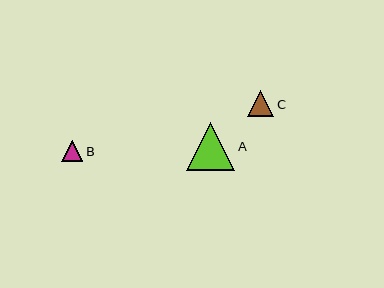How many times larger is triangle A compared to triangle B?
Triangle A is approximately 2.3 times the size of triangle B.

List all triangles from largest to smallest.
From largest to smallest: A, C, B.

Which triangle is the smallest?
Triangle B is the smallest with a size of approximately 21 pixels.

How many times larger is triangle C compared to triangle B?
Triangle C is approximately 1.3 times the size of triangle B.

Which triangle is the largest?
Triangle A is the largest with a size of approximately 48 pixels.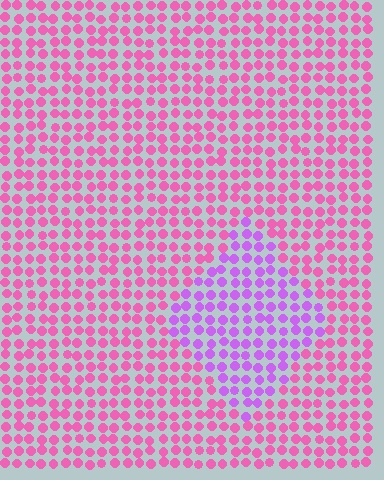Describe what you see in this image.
The image is filled with small pink elements in a uniform arrangement. A diamond-shaped region is visible where the elements are tinted to a slightly different hue, forming a subtle color boundary.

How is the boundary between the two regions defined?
The boundary is defined purely by a slight shift in hue (about 40 degrees). Spacing, size, and orientation are identical on both sides.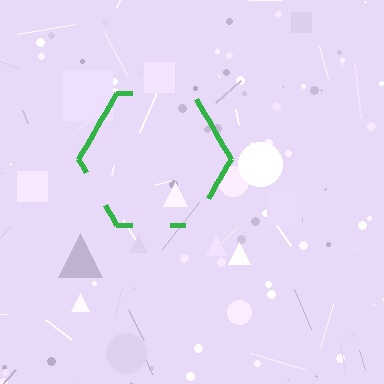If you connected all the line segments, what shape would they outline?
They would outline a hexagon.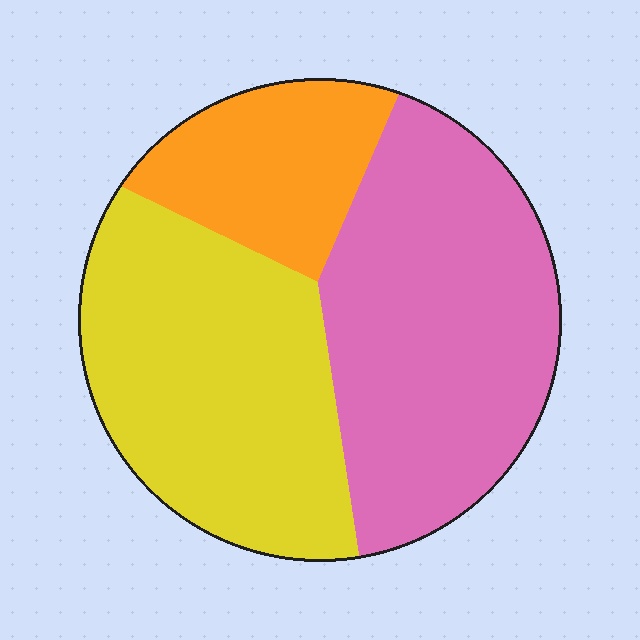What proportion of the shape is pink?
Pink takes up about two fifths (2/5) of the shape.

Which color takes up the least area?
Orange, at roughly 20%.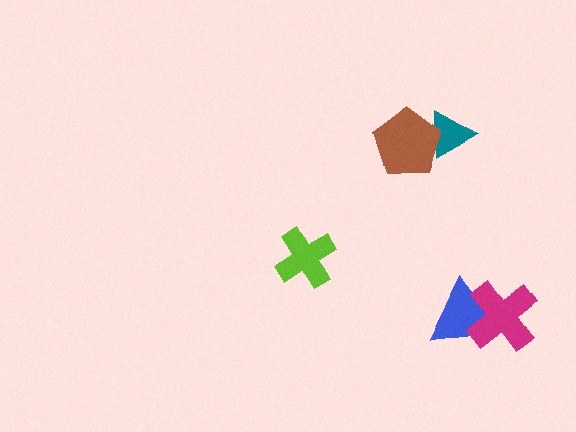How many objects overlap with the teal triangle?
1 object overlaps with the teal triangle.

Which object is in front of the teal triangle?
The brown pentagon is in front of the teal triangle.